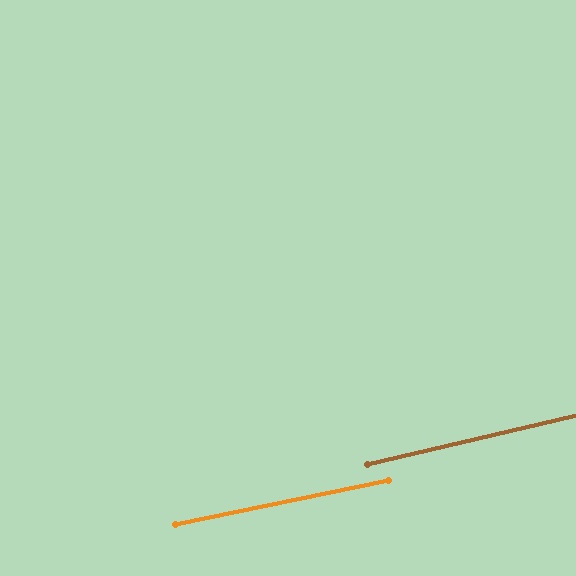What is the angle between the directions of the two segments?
Approximately 1 degree.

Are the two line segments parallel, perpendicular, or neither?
Parallel — their directions differ by only 1.4°.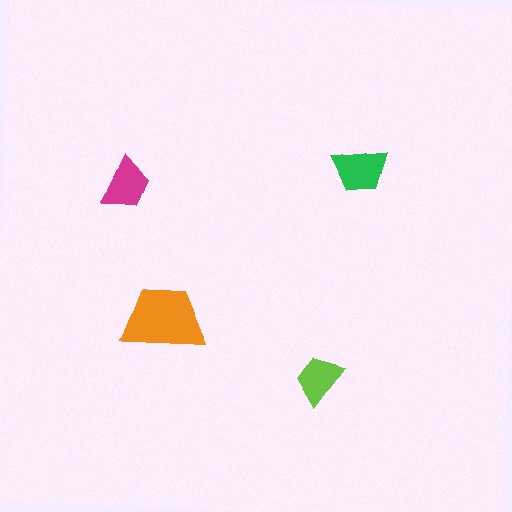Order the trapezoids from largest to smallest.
the orange one, the green one, the magenta one, the lime one.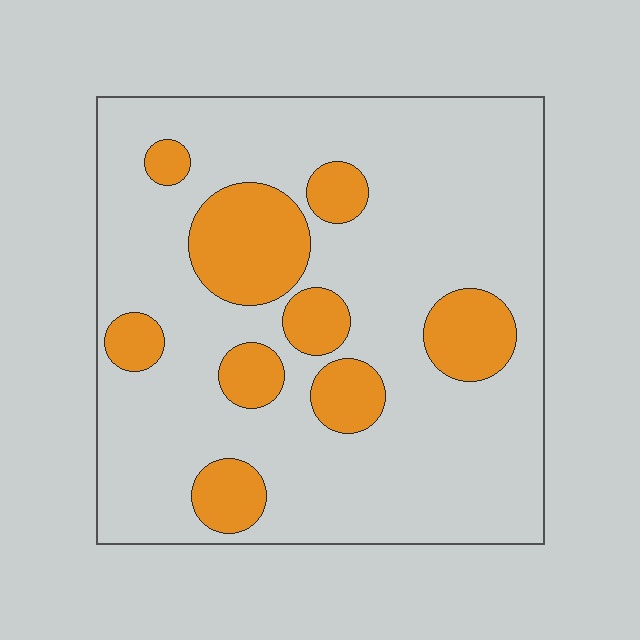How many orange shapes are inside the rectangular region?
9.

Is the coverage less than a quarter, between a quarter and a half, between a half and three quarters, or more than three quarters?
Less than a quarter.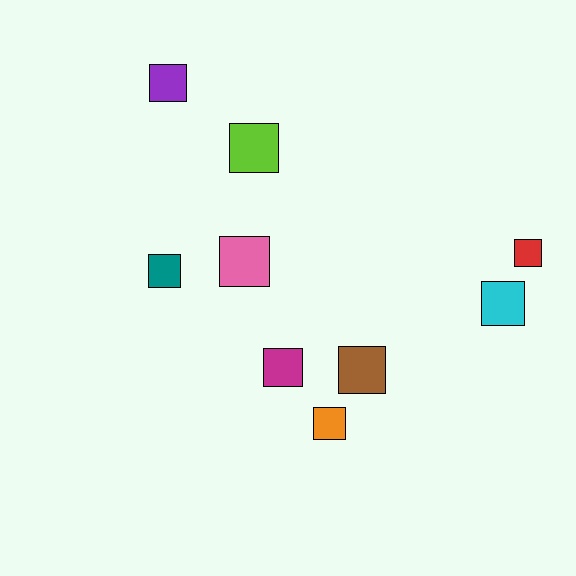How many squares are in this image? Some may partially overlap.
There are 9 squares.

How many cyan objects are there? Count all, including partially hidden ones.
There is 1 cyan object.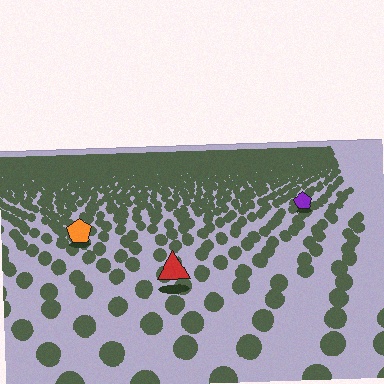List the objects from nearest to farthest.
From nearest to farthest: the red triangle, the orange pentagon, the purple pentagon.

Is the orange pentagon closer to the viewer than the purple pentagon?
Yes. The orange pentagon is closer — you can tell from the texture gradient: the ground texture is coarser near it.